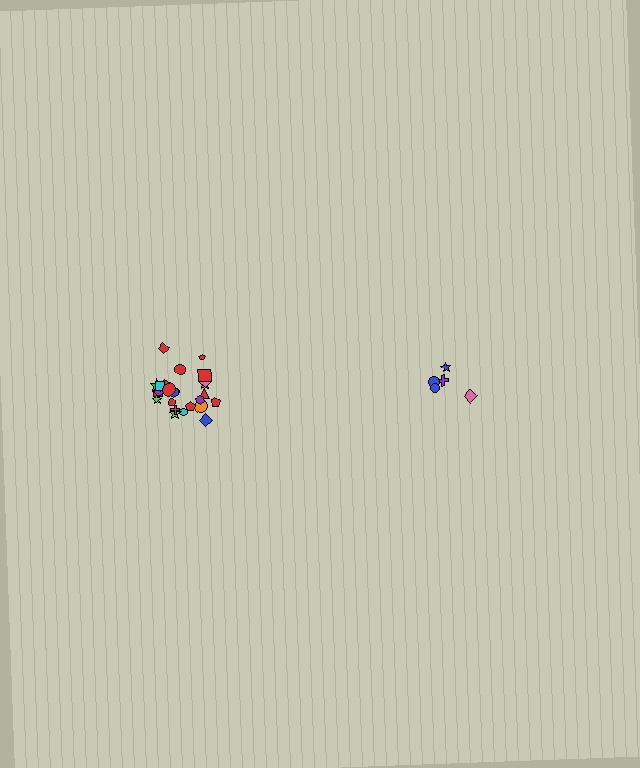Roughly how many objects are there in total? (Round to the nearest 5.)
Roughly 30 objects in total.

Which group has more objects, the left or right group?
The left group.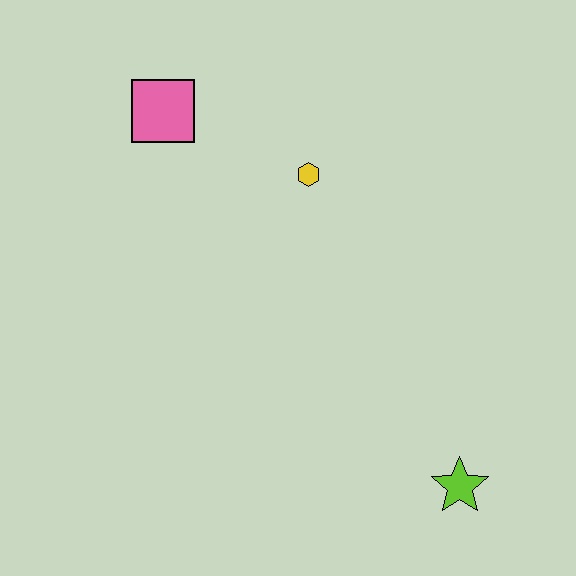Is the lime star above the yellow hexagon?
No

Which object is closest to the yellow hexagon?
The pink square is closest to the yellow hexagon.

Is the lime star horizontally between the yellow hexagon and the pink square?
No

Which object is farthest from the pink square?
The lime star is farthest from the pink square.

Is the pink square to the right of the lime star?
No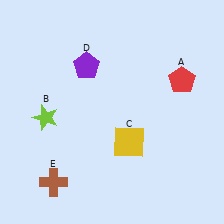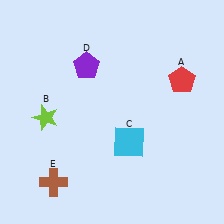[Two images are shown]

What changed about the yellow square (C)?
In Image 1, C is yellow. In Image 2, it changed to cyan.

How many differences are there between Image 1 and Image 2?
There is 1 difference between the two images.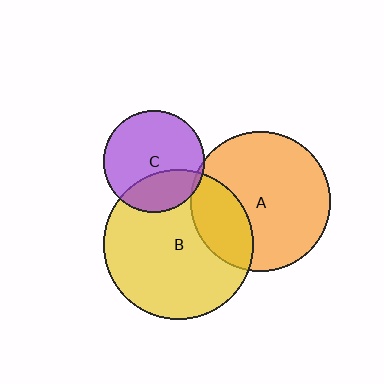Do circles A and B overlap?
Yes.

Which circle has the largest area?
Circle B (yellow).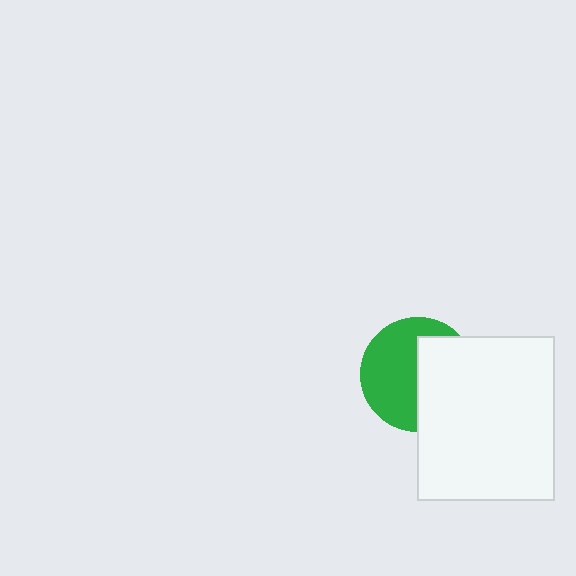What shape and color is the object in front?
The object in front is a white rectangle.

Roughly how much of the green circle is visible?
About half of it is visible (roughly 55%).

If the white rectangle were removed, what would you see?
You would see the complete green circle.